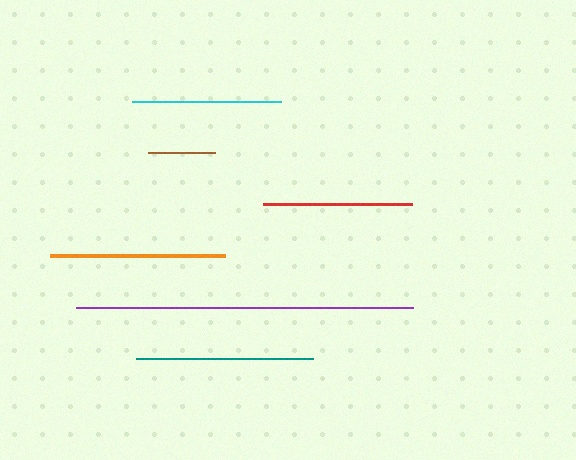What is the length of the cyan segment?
The cyan segment is approximately 149 pixels long.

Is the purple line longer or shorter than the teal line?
The purple line is longer than the teal line.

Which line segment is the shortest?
The brown line is the shortest at approximately 67 pixels.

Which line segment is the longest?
The purple line is the longest at approximately 337 pixels.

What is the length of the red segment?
The red segment is approximately 150 pixels long.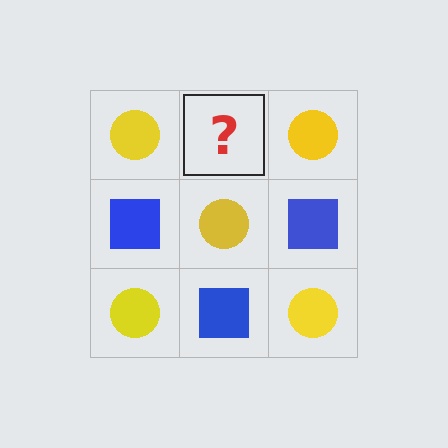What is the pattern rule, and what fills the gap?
The rule is that it alternates yellow circle and blue square in a checkerboard pattern. The gap should be filled with a blue square.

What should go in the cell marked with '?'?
The missing cell should contain a blue square.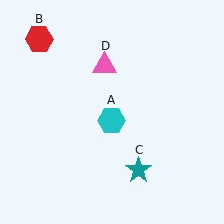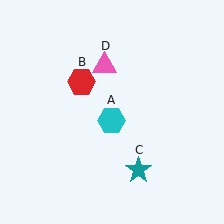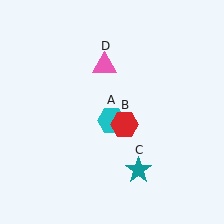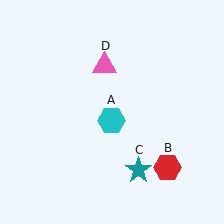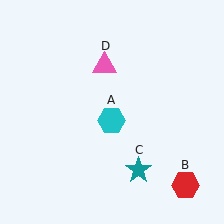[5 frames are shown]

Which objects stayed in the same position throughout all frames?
Cyan hexagon (object A) and teal star (object C) and pink triangle (object D) remained stationary.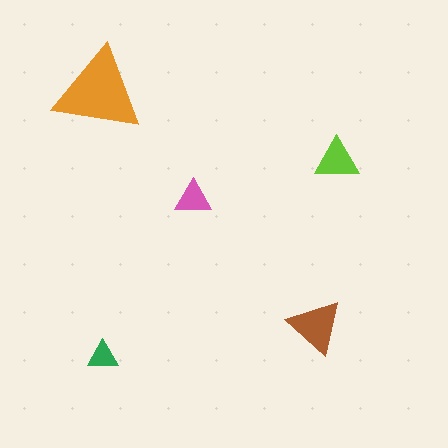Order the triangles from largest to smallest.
the orange one, the brown one, the lime one, the pink one, the green one.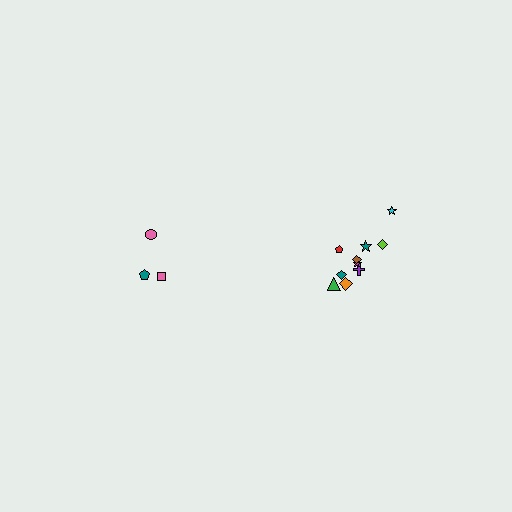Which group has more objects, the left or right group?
The right group.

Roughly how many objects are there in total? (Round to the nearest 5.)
Roughly 15 objects in total.